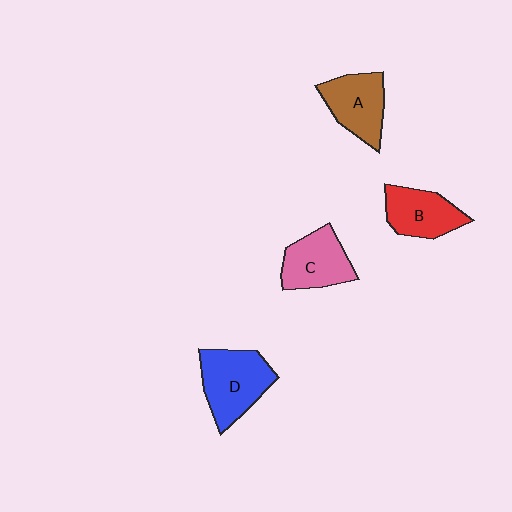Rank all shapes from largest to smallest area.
From largest to smallest: D (blue), A (brown), C (pink), B (red).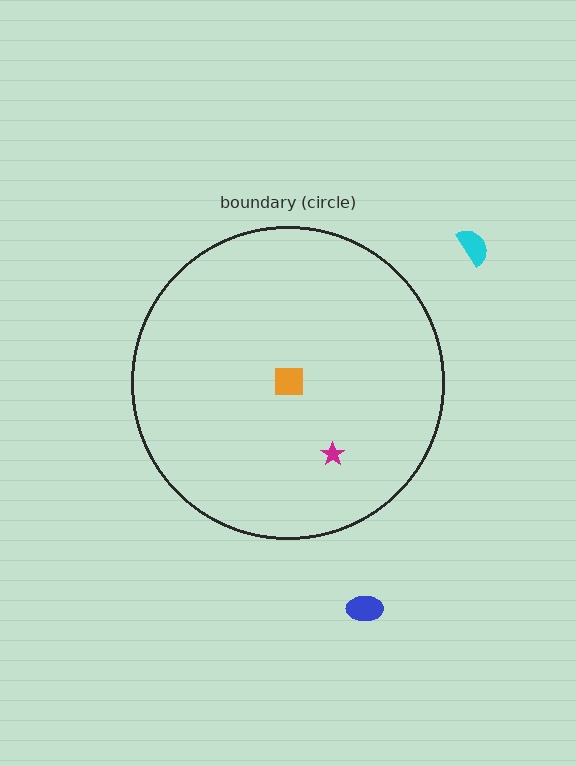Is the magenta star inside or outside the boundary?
Inside.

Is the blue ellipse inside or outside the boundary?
Outside.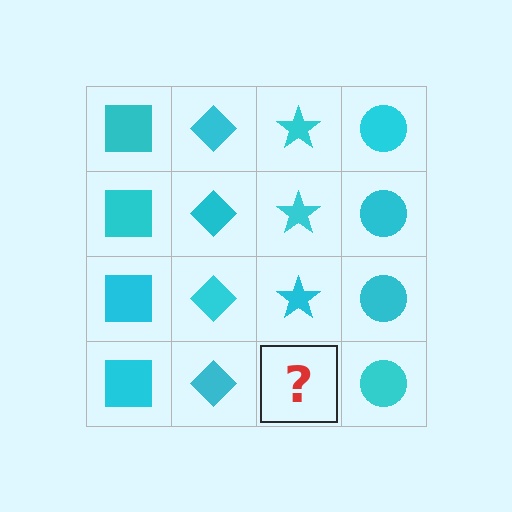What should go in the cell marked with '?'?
The missing cell should contain a cyan star.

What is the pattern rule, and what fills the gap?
The rule is that each column has a consistent shape. The gap should be filled with a cyan star.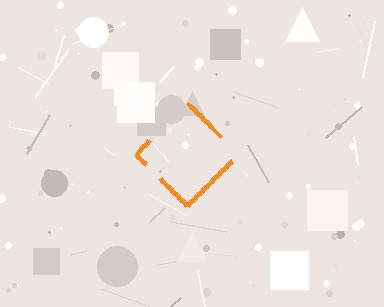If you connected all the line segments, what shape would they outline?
They would outline a diamond.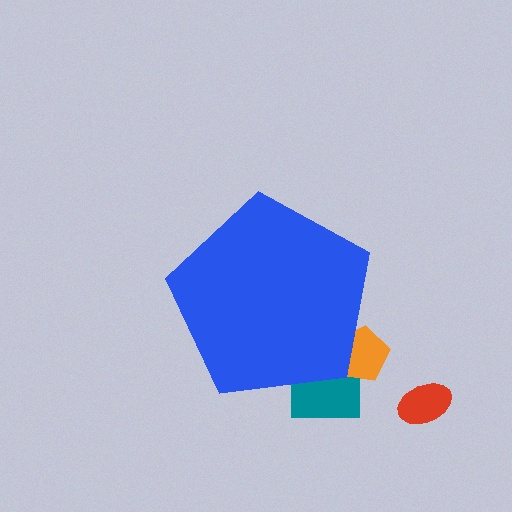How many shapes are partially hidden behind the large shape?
2 shapes are partially hidden.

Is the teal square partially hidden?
Yes, the teal square is partially hidden behind the blue pentagon.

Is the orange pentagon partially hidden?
Yes, the orange pentagon is partially hidden behind the blue pentagon.